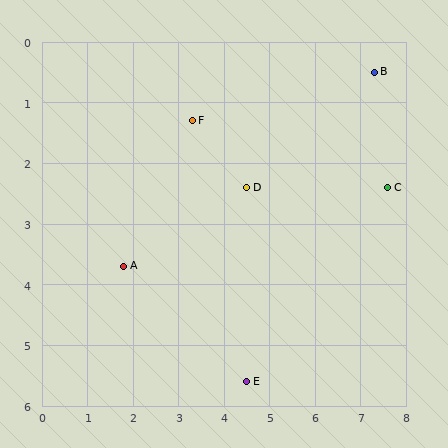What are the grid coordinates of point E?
Point E is at approximately (4.5, 5.6).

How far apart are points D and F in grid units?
Points D and F are about 1.6 grid units apart.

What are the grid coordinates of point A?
Point A is at approximately (1.8, 3.7).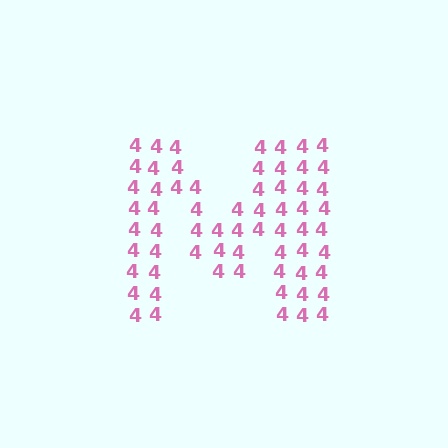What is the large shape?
The large shape is the letter M.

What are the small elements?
The small elements are digit 4's.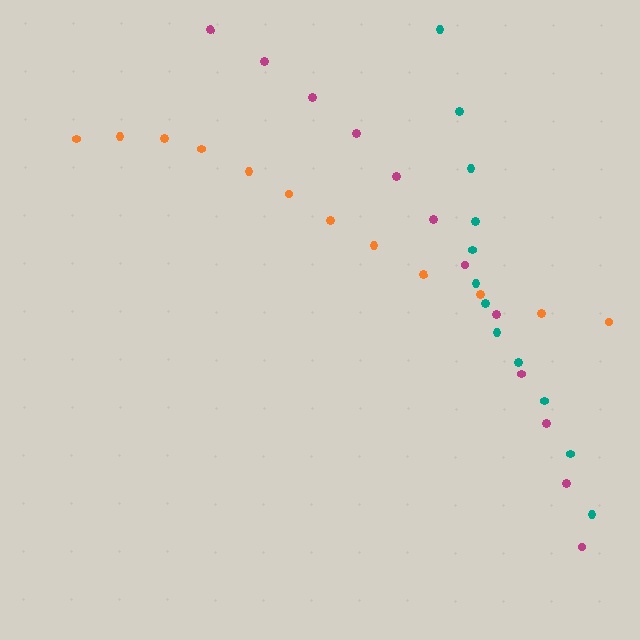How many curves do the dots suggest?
There are 3 distinct paths.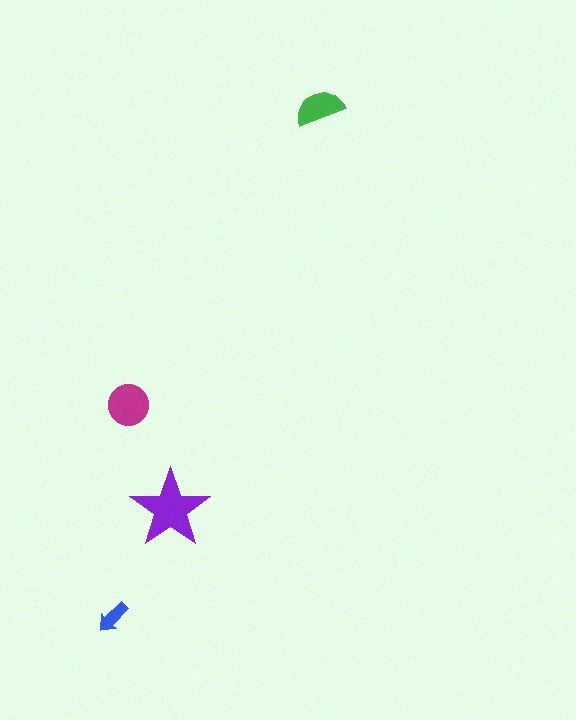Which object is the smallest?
The blue arrow.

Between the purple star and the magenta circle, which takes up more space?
The purple star.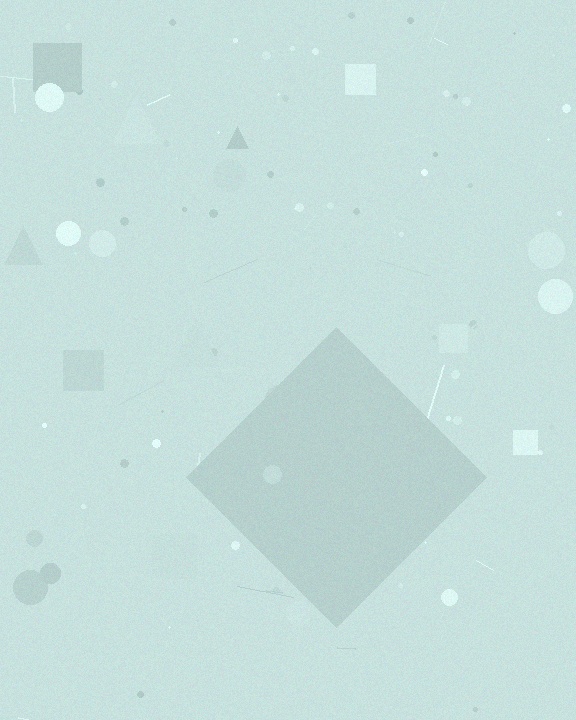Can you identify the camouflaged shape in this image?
The camouflaged shape is a diamond.